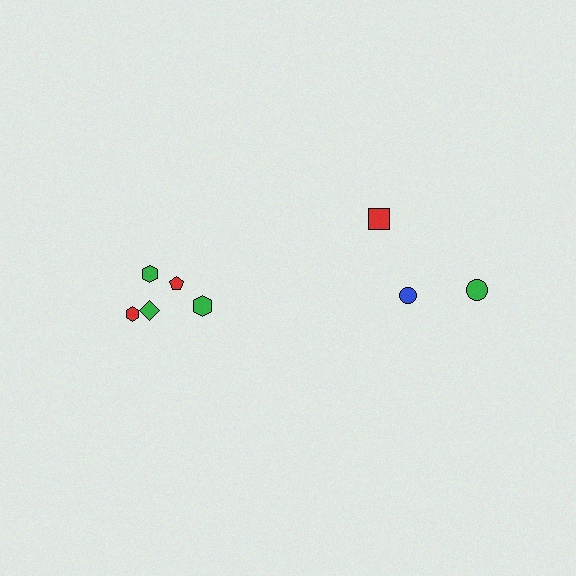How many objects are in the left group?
There are 5 objects.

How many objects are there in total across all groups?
There are 8 objects.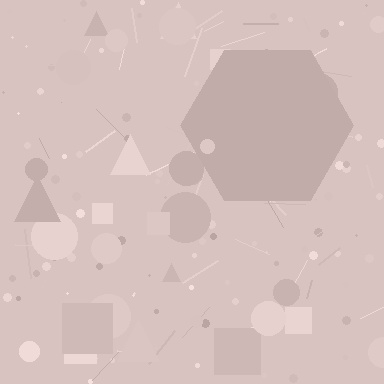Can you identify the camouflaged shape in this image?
The camouflaged shape is a hexagon.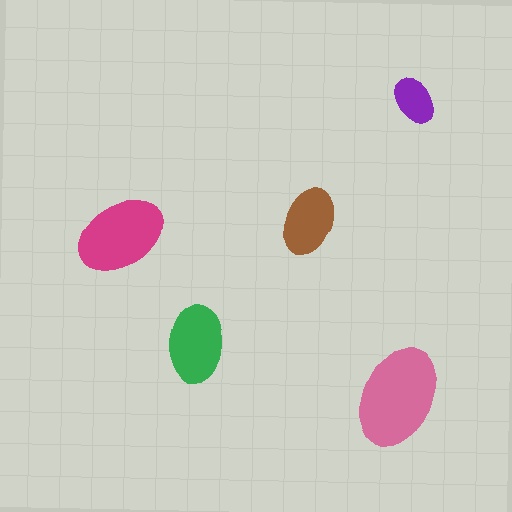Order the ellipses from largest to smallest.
the pink one, the magenta one, the green one, the brown one, the purple one.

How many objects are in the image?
There are 5 objects in the image.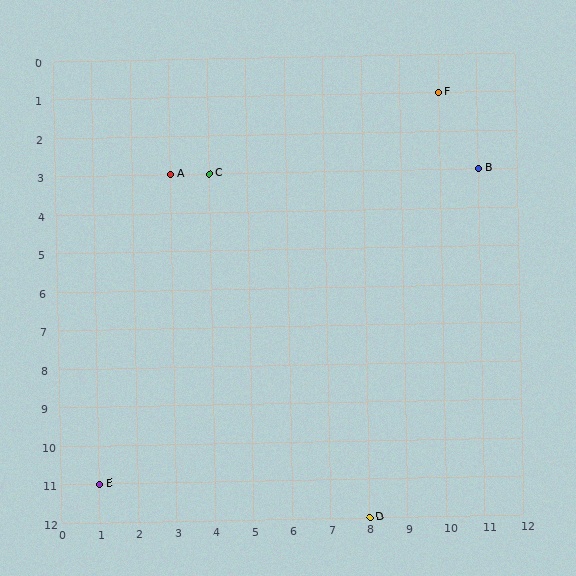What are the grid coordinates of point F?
Point F is at grid coordinates (10, 1).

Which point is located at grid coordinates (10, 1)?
Point F is at (10, 1).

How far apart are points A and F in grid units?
Points A and F are 7 columns and 2 rows apart (about 7.3 grid units diagonally).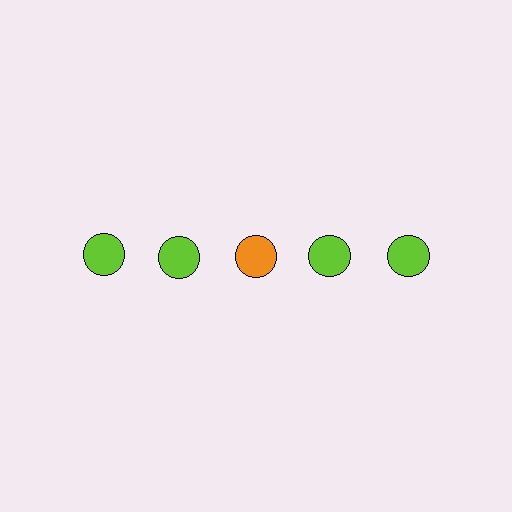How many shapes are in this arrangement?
There are 5 shapes arranged in a grid pattern.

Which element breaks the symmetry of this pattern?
The orange circle in the top row, center column breaks the symmetry. All other shapes are lime circles.